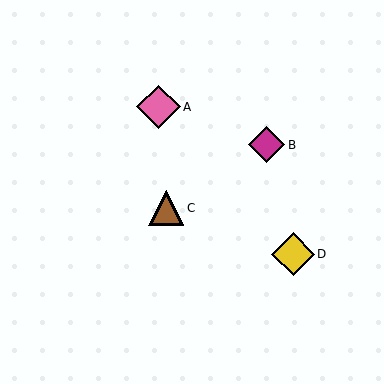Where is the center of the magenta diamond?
The center of the magenta diamond is at (266, 145).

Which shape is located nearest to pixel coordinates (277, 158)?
The magenta diamond (labeled B) at (266, 145) is nearest to that location.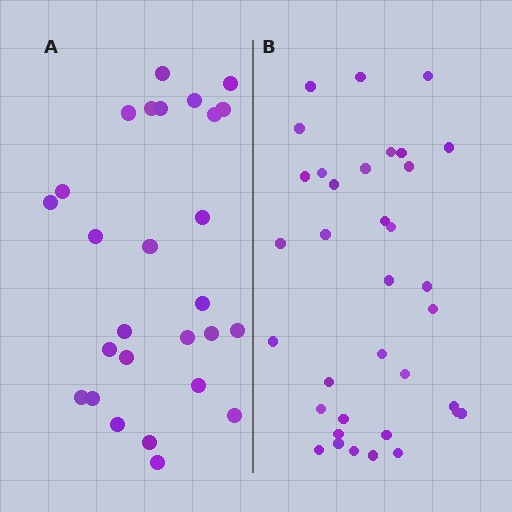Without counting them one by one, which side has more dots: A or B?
Region B (the right region) has more dots.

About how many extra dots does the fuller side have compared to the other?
Region B has roughly 8 or so more dots than region A.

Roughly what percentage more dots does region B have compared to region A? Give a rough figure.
About 30% more.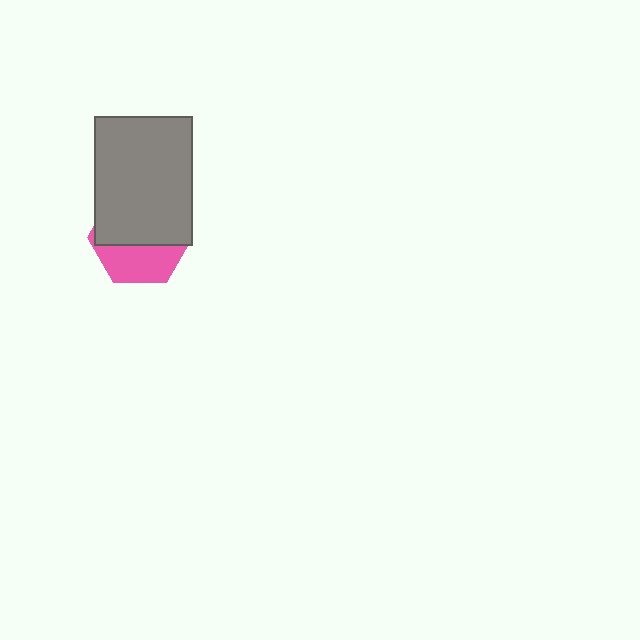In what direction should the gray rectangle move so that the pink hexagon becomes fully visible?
The gray rectangle should move up. That is the shortest direction to clear the overlap and leave the pink hexagon fully visible.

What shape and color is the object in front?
The object in front is a gray rectangle.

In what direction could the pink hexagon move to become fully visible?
The pink hexagon could move down. That would shift it out from behind the gray rectangle entirely.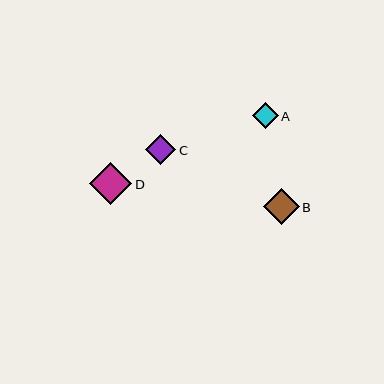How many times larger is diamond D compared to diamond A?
Diamond D is approximately 1.7 times the size of diamond A.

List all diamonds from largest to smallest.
From largest to smallest: D, B, C, A.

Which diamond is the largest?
Diamond D is the largest with a size of approximately 43 pixels.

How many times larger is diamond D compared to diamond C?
Diamond D is approximately 1.4 times the size of diamond C.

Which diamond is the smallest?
Diamond A is the smallest with a size of approximately 25 pixels.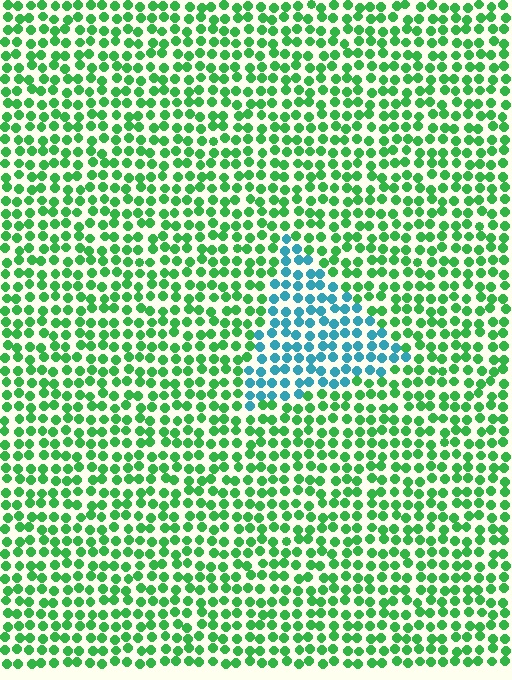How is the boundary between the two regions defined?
The boundary is defined purely by a slight shift in hue (about 60 degrees). Spacing, size, and orientation are identical on both sides.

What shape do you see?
I see a triangle.